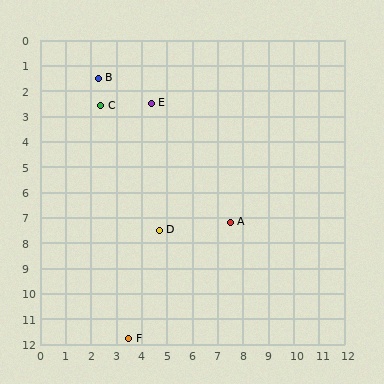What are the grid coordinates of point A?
Point A is at approximately (7.5, 7.2).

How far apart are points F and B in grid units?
Points F and B are about 10.4 grid units apart.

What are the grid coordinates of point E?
Point E is at approximately (4.4, 2.5).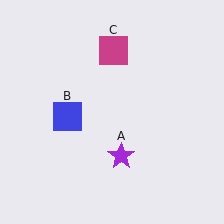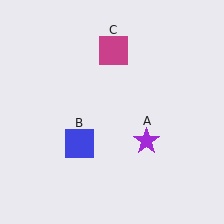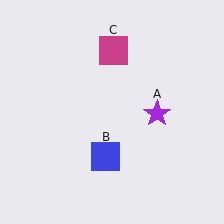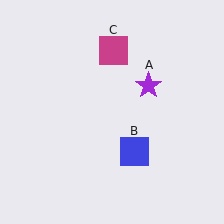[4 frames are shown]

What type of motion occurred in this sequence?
The purple star (object A), blue square (object B) rotated counterclockwise around the center of the scene.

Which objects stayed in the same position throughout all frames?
Magenta square (object C) remained stationary.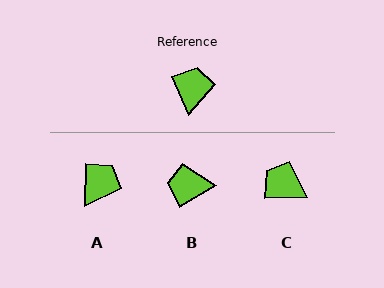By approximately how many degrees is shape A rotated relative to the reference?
Approximately 25 degrees clockwise.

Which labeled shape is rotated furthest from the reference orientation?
B, about 96 degrees away.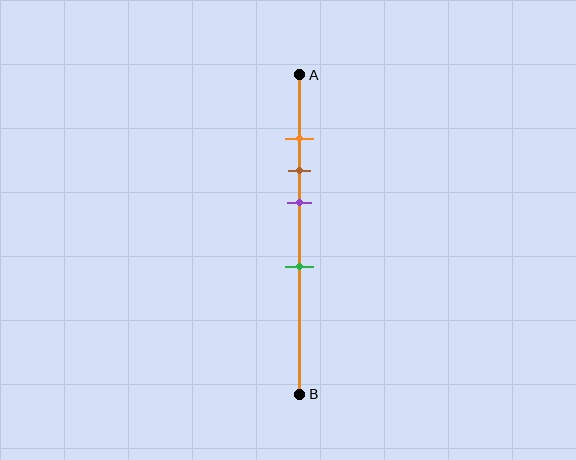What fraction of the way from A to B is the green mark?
The green mark is approximately 60% (0.6) of the way from A to B.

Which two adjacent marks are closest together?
The orange and brown marks are the closest adjacent pair.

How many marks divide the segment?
There are 4 marks dividing the segment.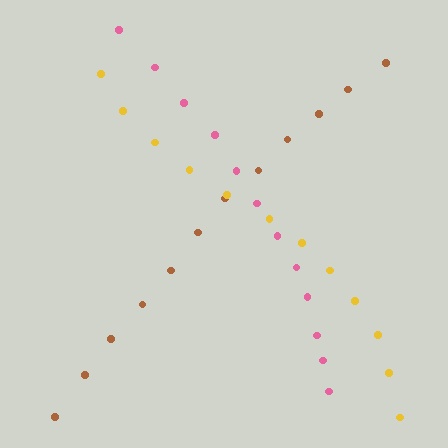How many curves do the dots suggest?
There are 3 distinct paths.